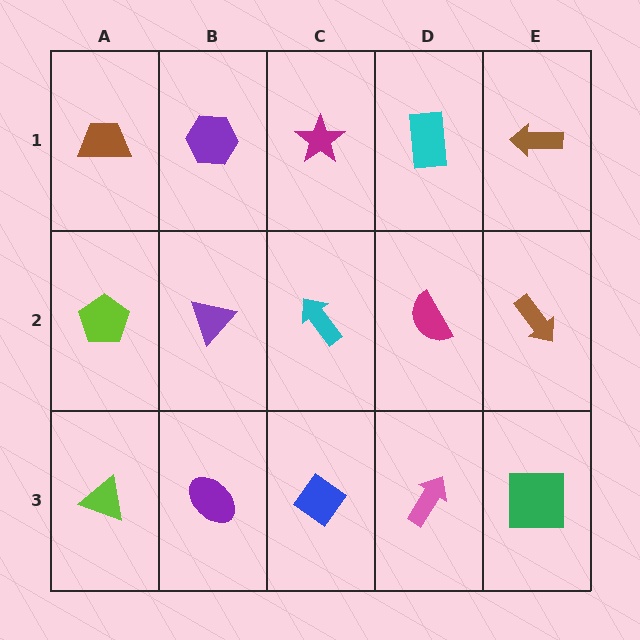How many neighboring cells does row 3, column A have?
2.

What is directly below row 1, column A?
A lime pentagon.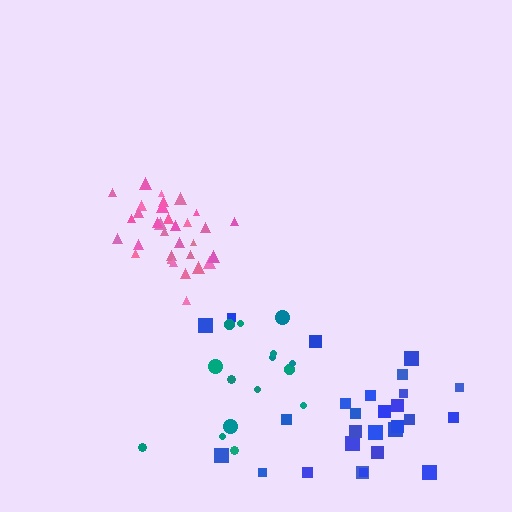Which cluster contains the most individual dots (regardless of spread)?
Pink (33).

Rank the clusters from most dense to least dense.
pink, teal, blue.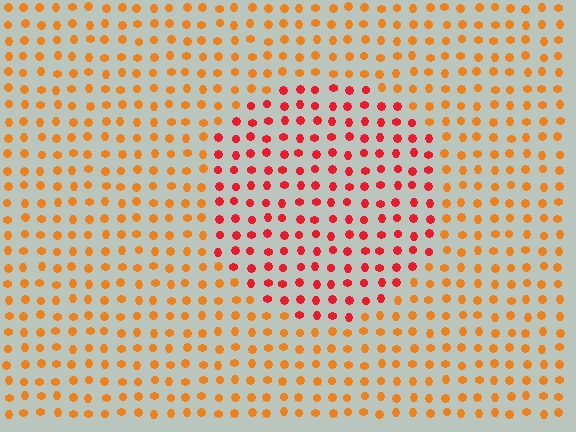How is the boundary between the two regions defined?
The boundary is defined purely by a slight shift in hue (about 34 degrees). Spacing, size, and orientation are identical on both sides.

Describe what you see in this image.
The image is filled with small orange elements in a uniform arrangement. A circle-shaped region is visible where the elements are tinted to a slightly different hue, forming a subtle color boundary.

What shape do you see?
I see a circle.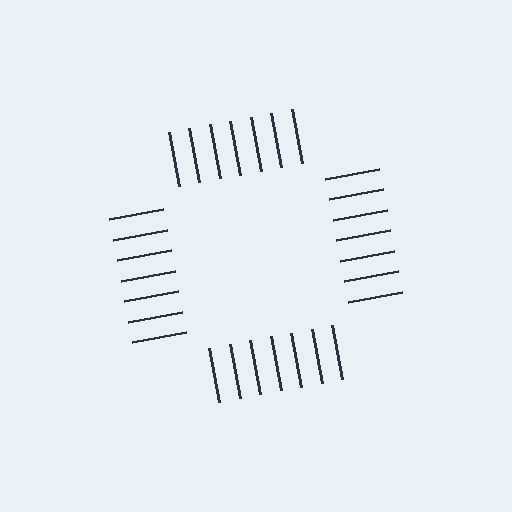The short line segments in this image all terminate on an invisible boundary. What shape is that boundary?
An illusory square — the line segments terminate on its edges but no continuous stroke is drawn.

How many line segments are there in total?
28 — 7 along each of the 4 edges.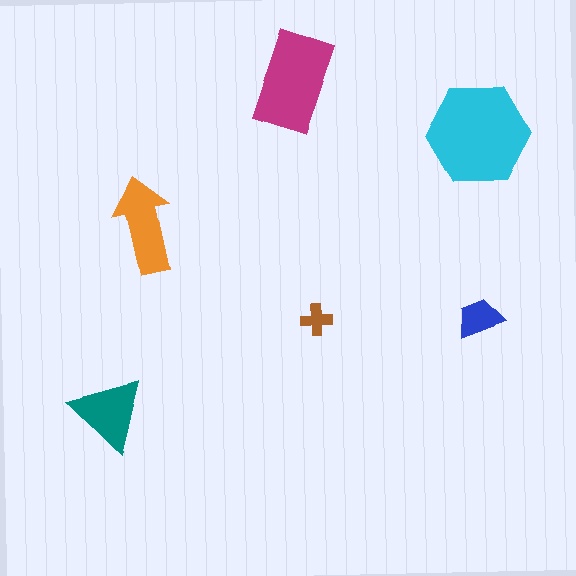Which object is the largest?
The cyan hexagon.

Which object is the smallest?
The brown cross.